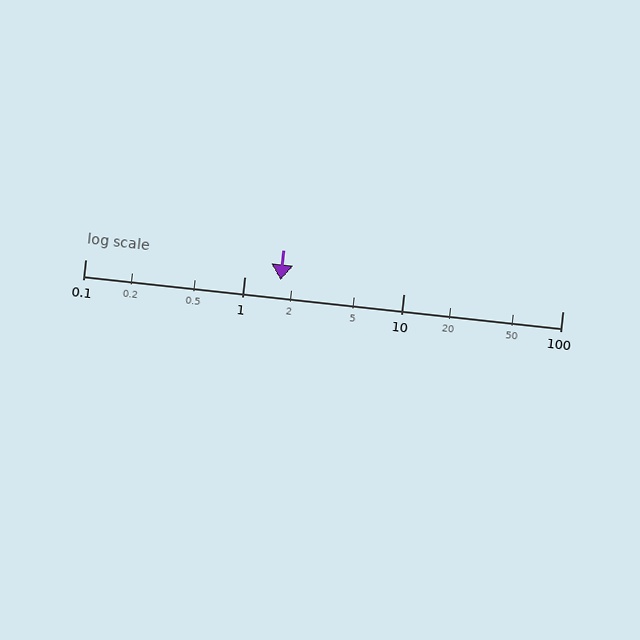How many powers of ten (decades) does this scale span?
The scale spans 3 decades, from 0.1 to 100.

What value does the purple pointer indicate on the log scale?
The pointer indicates approximately 1.7.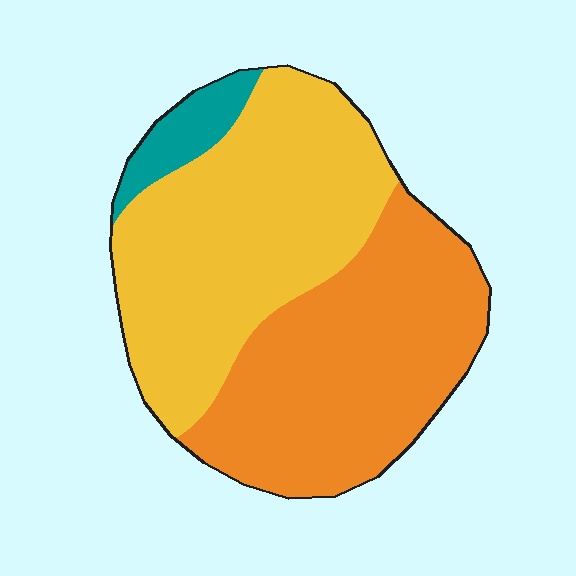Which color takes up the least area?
Teal, at roughly 5%.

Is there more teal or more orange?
Orange.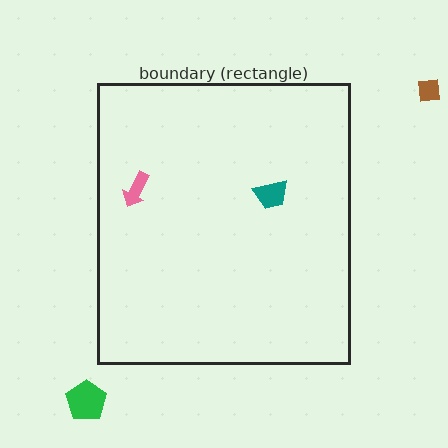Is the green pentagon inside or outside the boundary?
Outside.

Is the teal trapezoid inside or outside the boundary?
Inside.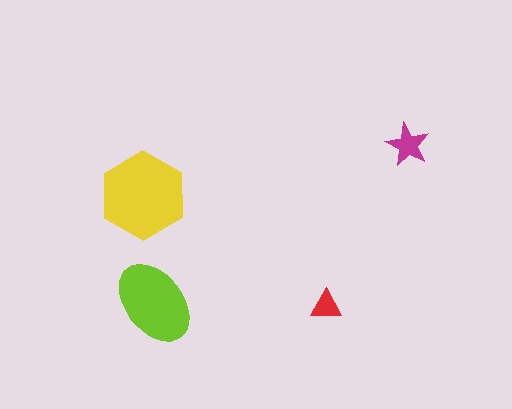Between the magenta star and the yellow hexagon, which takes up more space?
The yellow hexagon.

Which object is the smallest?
The red triangle.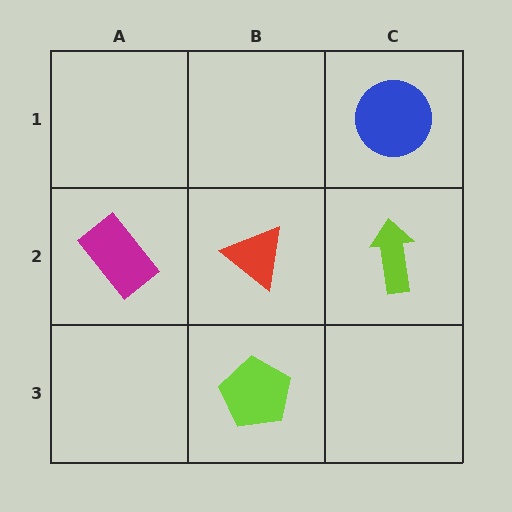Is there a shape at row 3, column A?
No, that cell is empty.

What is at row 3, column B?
A lime pentagon.